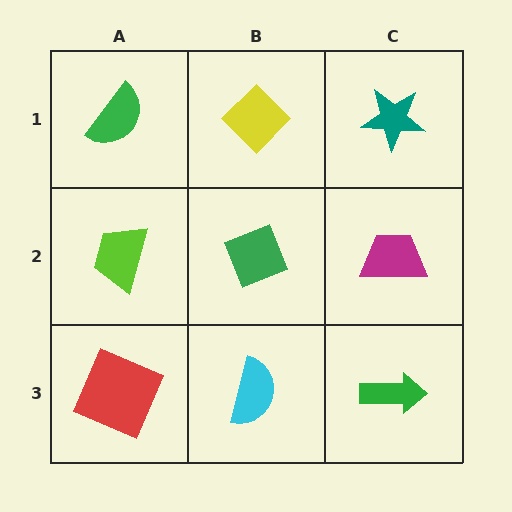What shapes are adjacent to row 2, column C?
A teal star (row 1, column C), a green arrow (row 3, column C), a green diamond (row 2, column B).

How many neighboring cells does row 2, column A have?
3.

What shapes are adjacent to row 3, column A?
A lime trapezoid (row 2, column A), a cyan semicircle (row 3, column B).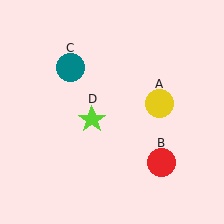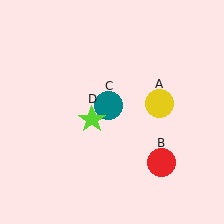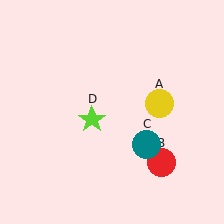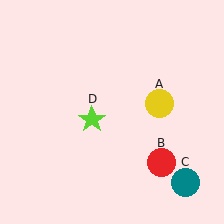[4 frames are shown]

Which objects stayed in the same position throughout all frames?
Yellow circle (object A) and red circle (object B) and lime star (object D) remained stationary.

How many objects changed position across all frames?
1 object changed position: teal circle (object C).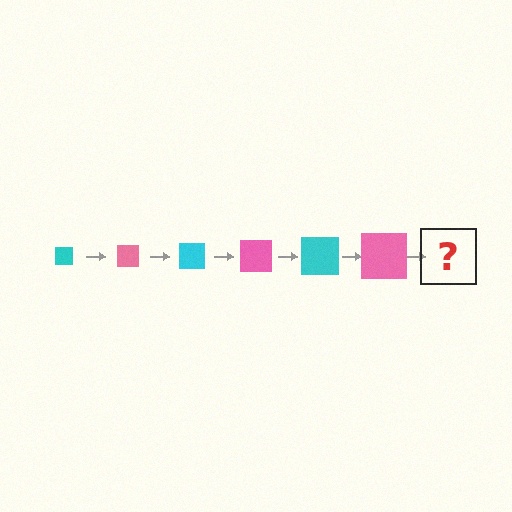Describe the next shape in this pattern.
It should be a cyan square, larger than the previous one.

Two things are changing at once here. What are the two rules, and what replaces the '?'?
The two rules are that the square grows larger each step and the color cycles through cyan and pink. The '?' should be a cyan square, larger than the previous one.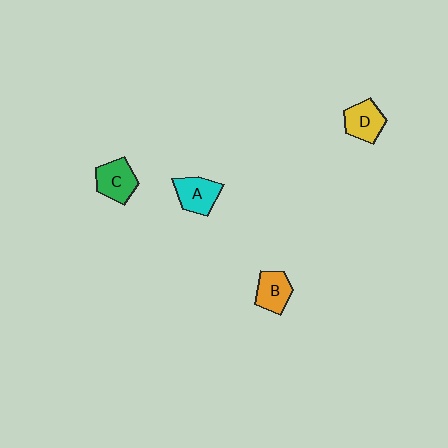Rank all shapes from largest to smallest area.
From largest to smallest: C (green), A (cyan), D (yellow), B (orange).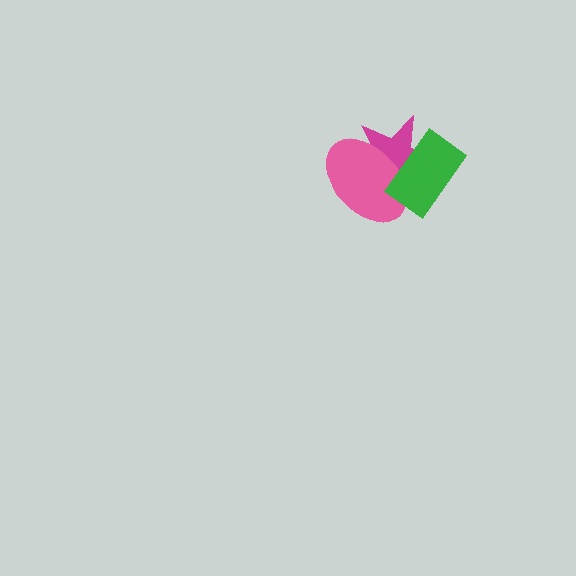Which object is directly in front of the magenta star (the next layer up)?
The pink ellipse is directly in front of the magenta star.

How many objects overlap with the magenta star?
2 objects overlap with the magenta star.